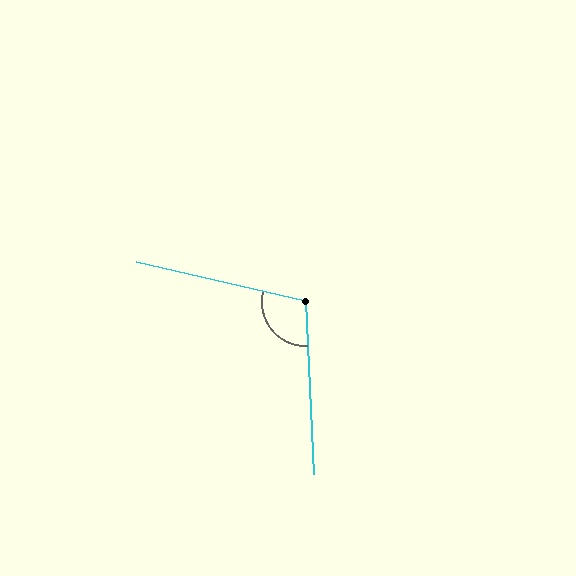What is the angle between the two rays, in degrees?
Approximately 106 degrees.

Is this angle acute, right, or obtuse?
It is obtuse.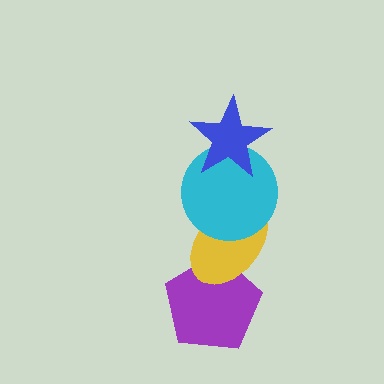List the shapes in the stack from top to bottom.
From top to bottom: the blue star, the cyan circle, the yellow ellipse, the purple pentagon.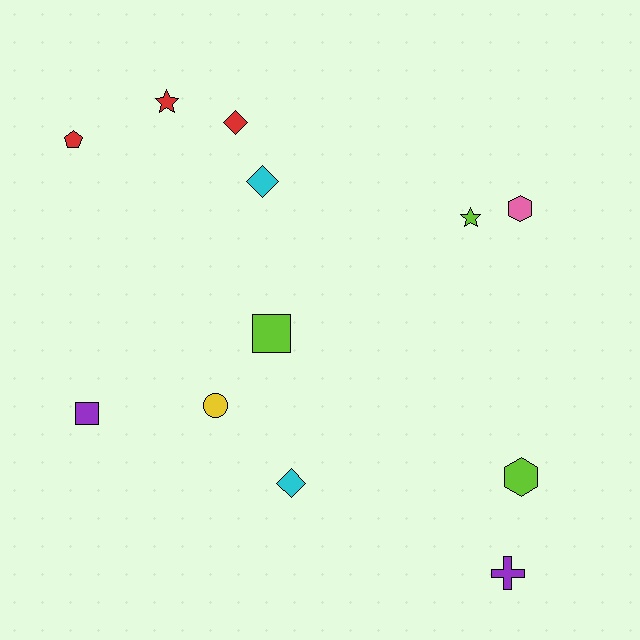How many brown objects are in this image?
There are no brown objects.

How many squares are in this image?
There are 2 squares.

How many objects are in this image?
There are 12 objects.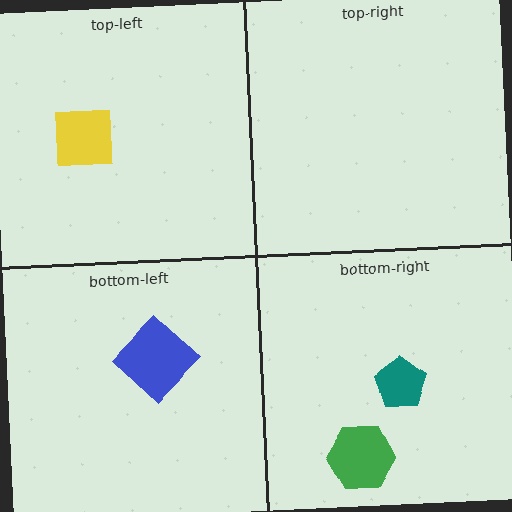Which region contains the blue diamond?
The bottom-left region.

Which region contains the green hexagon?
The bottom-right region.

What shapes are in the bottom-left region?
The blue diamond.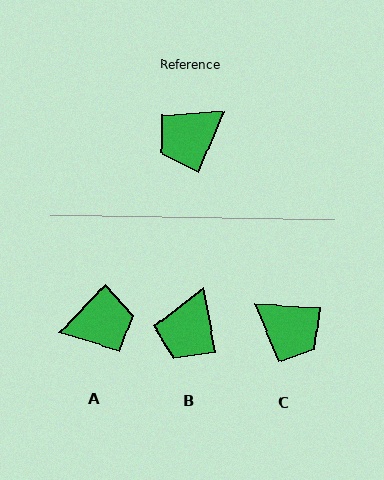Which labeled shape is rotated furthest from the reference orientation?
A, about 159 degrees away.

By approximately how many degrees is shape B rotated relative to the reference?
Approximately 33 degrees counter-clockwise.